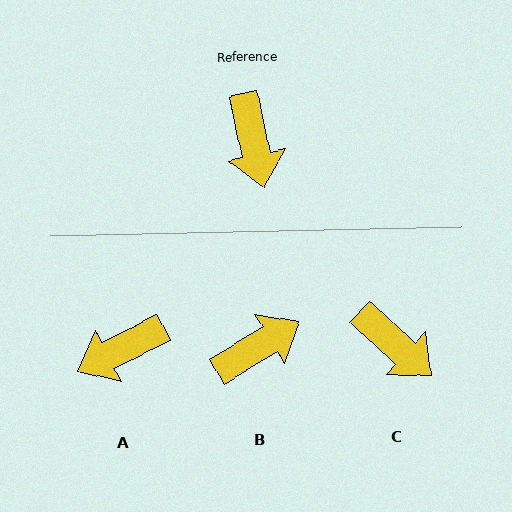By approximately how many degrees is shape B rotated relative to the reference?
Approximately 109 degrees counter-clockwise.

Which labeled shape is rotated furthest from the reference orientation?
B, about 109 degrees away.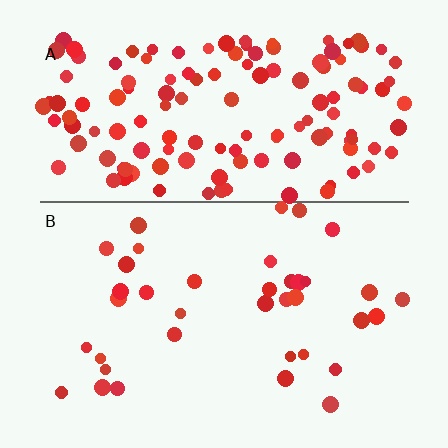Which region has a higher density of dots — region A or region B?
A (the top).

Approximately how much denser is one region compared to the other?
Approximately 3.8× — region A over region B.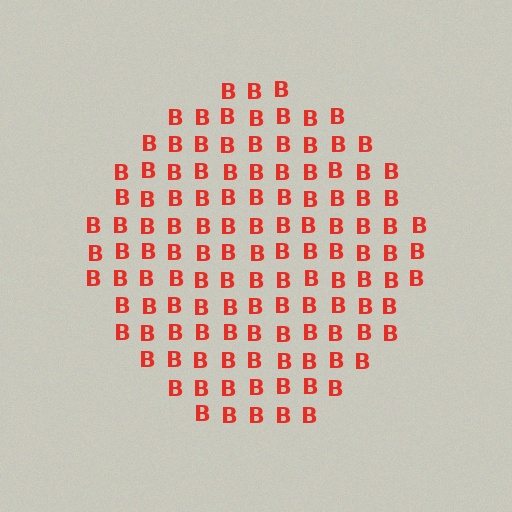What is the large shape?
The large shape is a circle.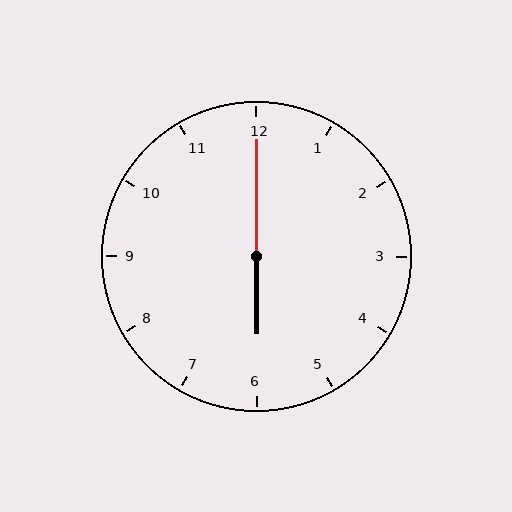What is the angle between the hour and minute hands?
Approximately 180 degrees.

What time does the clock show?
6:00.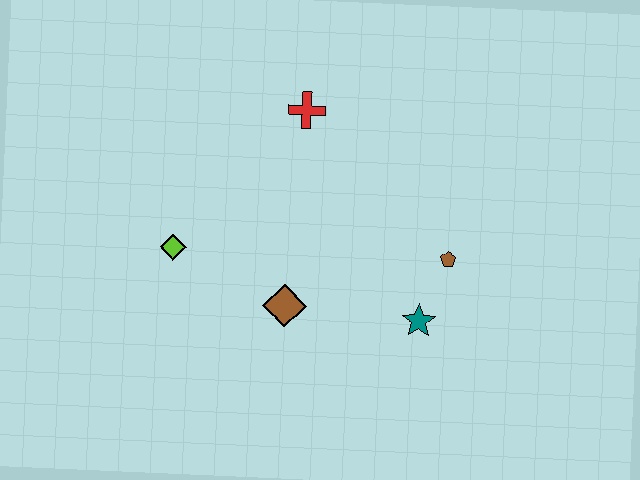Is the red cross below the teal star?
No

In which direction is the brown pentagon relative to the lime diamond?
The brown pentagon is to the right of the lime diamond.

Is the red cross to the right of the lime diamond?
Yes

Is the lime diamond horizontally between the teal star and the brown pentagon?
No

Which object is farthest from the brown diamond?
The red cross is farthest from the brown diamond.